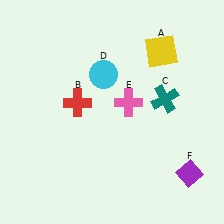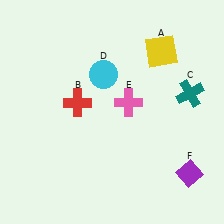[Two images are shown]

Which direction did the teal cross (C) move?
The teal cross (C) moved right.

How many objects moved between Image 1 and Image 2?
1 object moved between the two images.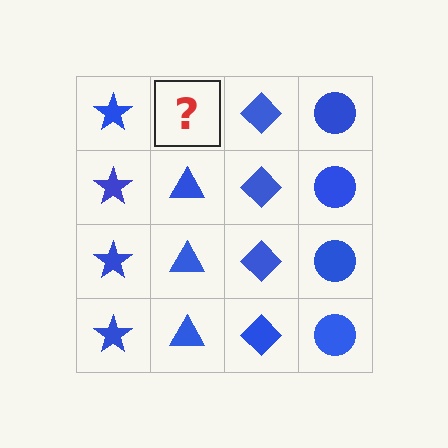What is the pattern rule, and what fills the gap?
The rule is that each column has a consistent shape. The gap should be filled with a blue triangle.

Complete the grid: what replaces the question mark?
The question mark should be replaced with a blue triangle.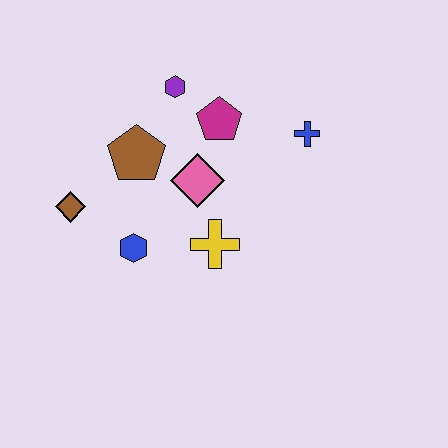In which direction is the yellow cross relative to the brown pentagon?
The yellow cross is below the brown pentagon.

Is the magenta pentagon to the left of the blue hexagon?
No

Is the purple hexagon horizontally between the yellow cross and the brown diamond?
Yes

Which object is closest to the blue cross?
The magenta pentagon is closest to the blue cross.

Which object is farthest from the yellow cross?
The purple hexagon is farthest from the yellow cross.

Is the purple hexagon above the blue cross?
Yes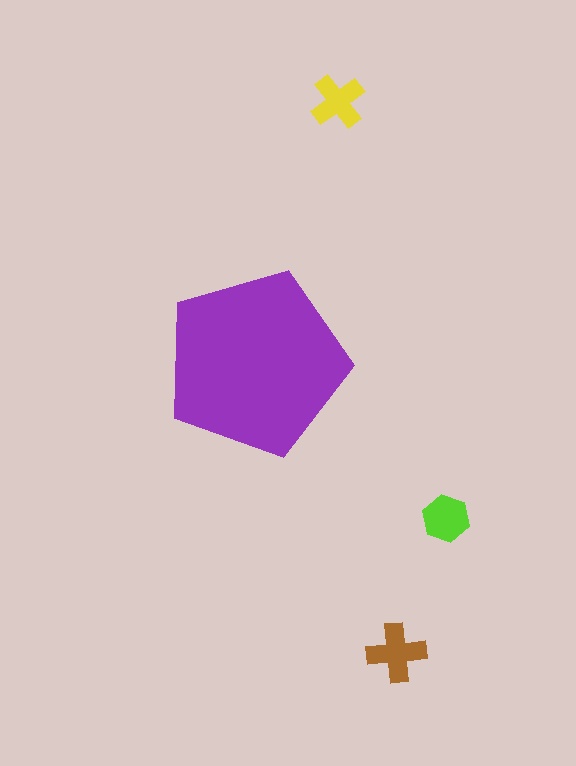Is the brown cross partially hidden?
No, the brown cross is fully visible.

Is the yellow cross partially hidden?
No, the yellow cross is fully visible.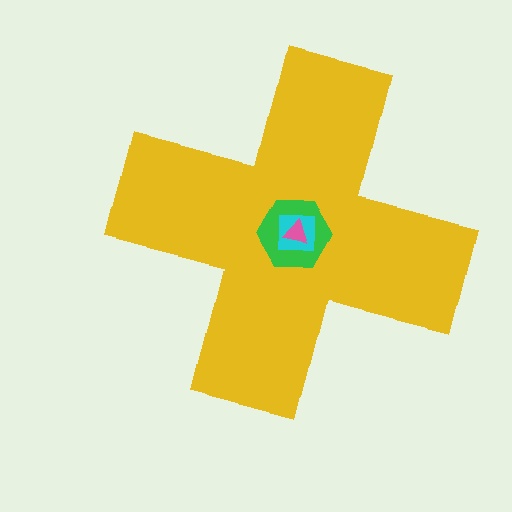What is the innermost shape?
The pink triangle.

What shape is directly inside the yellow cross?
The green hexagon.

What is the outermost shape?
The yellow cross.